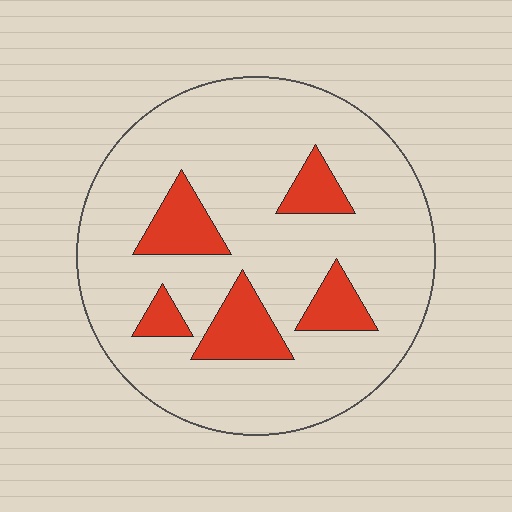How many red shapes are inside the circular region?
5.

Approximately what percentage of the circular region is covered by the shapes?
Approximately 15%.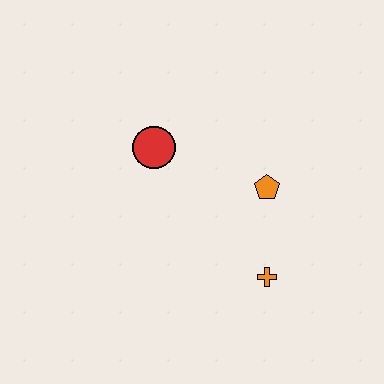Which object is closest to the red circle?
The orange pentagon is closest to the red circle.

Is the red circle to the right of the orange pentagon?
No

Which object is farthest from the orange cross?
The red circle is farthest from the orange cross.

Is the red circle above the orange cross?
Yes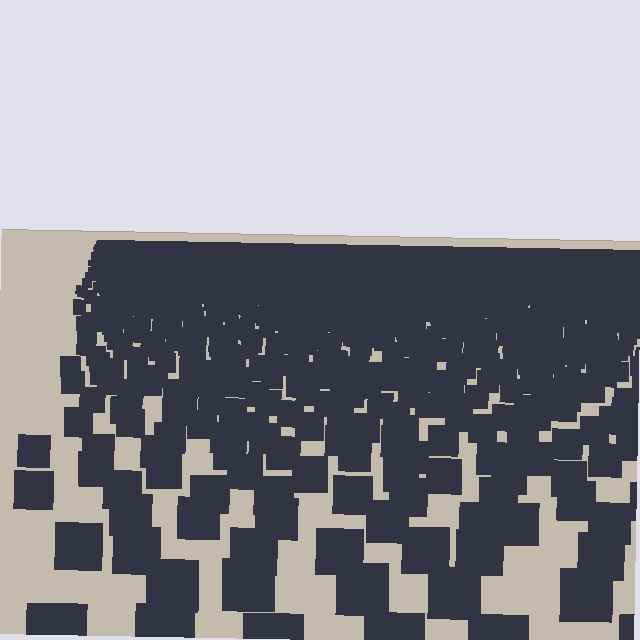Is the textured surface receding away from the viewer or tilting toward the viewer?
The surface is receding away from the viewer. Texture elements get smaller and denser toward the top.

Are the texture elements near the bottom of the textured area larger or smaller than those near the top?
Larger. Near the bottom, elements are closer to the viewer and appear at a bigger on-screen size.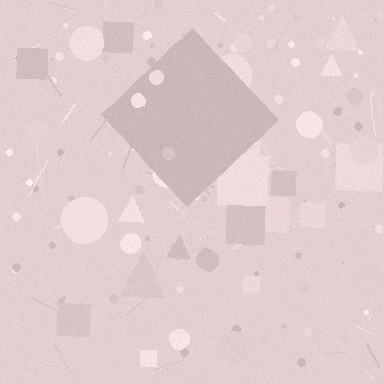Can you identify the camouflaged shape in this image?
The camouflaged shape is a diamond.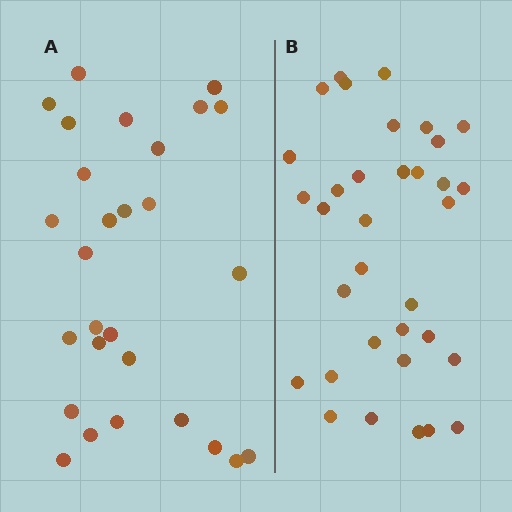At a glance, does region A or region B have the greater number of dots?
Region B (the right region) has more dots.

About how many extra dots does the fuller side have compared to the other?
Region B has about 6 more dots than region A.